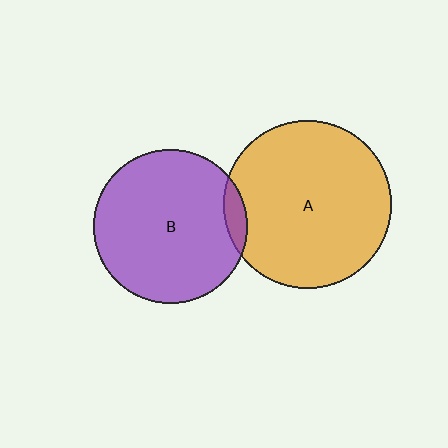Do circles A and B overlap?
Yes.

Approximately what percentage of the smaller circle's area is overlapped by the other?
Approximately 5%.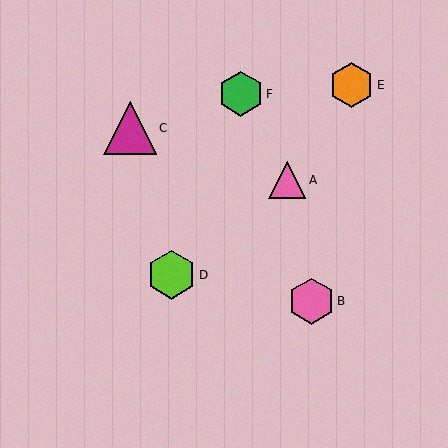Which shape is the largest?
The magenta triangle (labeled C) is the largest.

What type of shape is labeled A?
Shape A is a pink triangle.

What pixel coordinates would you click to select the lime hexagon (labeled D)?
Click at (172, 275) to select the lime hexagon D.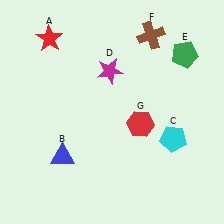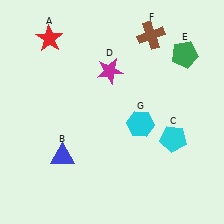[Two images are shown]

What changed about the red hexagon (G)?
In Image 1, G is red. In Image 2, it changed to cyan.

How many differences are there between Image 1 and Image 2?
There is 1 difference between the two images.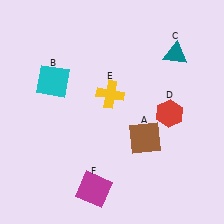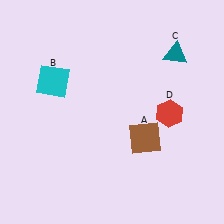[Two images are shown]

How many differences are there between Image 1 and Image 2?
There are 2 differences between the two images.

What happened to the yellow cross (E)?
The yellow cross (E) was removed in Image 2. It was in the top-left area of Image 1.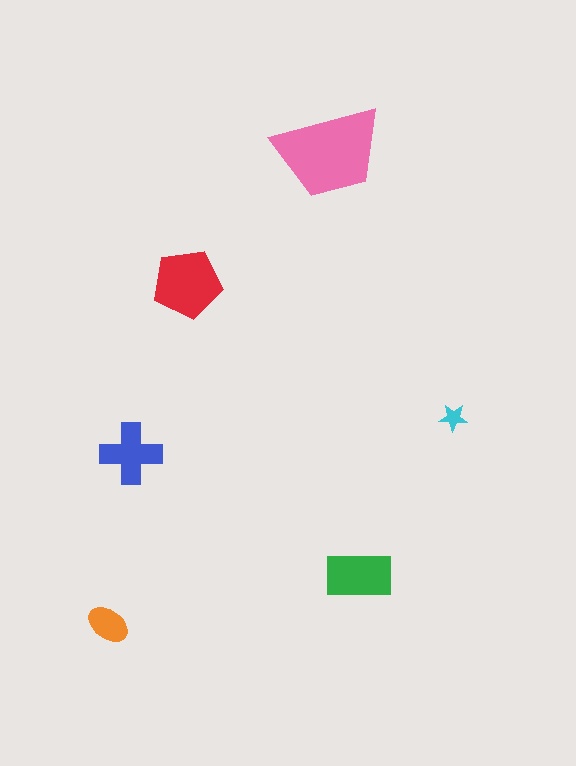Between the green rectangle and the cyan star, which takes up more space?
The green rectangle.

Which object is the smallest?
The cyan star.